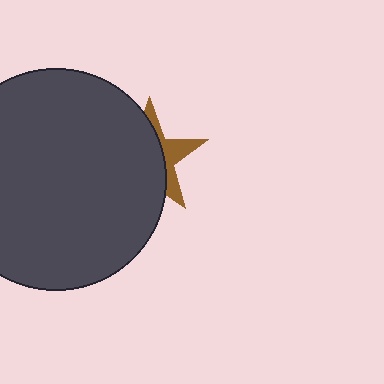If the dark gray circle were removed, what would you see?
You would see the complete brown star.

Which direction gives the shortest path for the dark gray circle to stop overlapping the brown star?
Moving left gives the shortest separation.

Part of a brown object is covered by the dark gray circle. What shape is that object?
It is a star.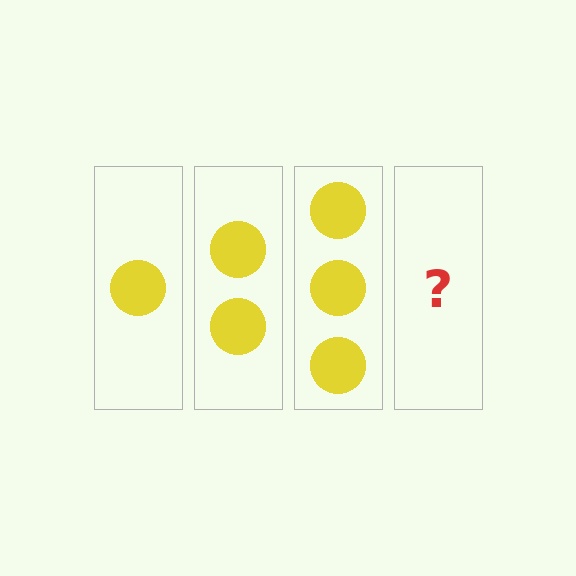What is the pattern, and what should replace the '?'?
The pattern is that each step adds one more circle. The '?' should be 4 circles.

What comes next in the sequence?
The next element should be 4 circles.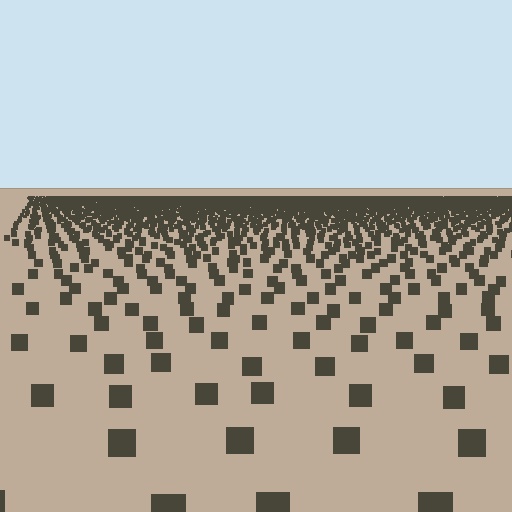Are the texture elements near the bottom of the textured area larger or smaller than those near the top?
Larger. Near the bottom, elements are closer to the viewer and appear at a bigger on-screen size.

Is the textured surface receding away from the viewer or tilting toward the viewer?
The surface is receding away from the viewer. Texture elements get smaller and denser toward the top.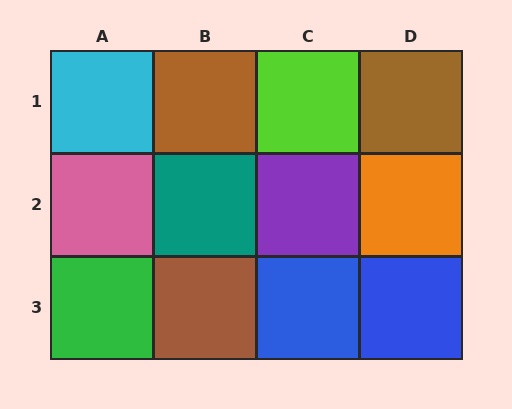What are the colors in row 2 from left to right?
Pink, teal, purple, orange.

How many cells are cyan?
1 cell is cyan.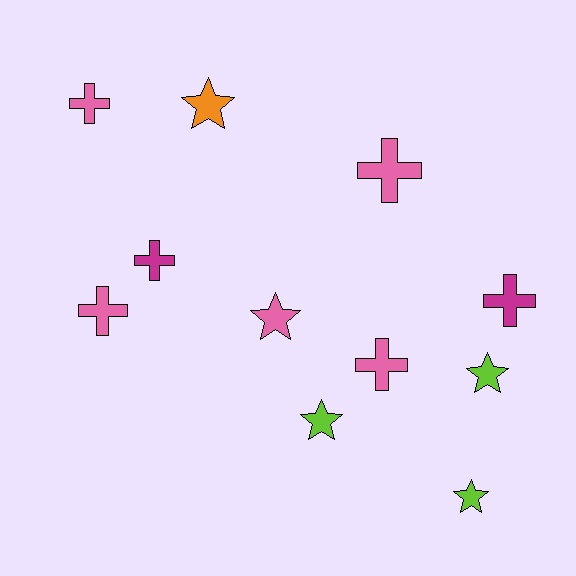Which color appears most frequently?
Pink, with 5 objects.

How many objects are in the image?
There are 11 objects.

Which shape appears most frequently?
Cross, with 6 objects.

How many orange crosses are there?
There are no orange crosses.